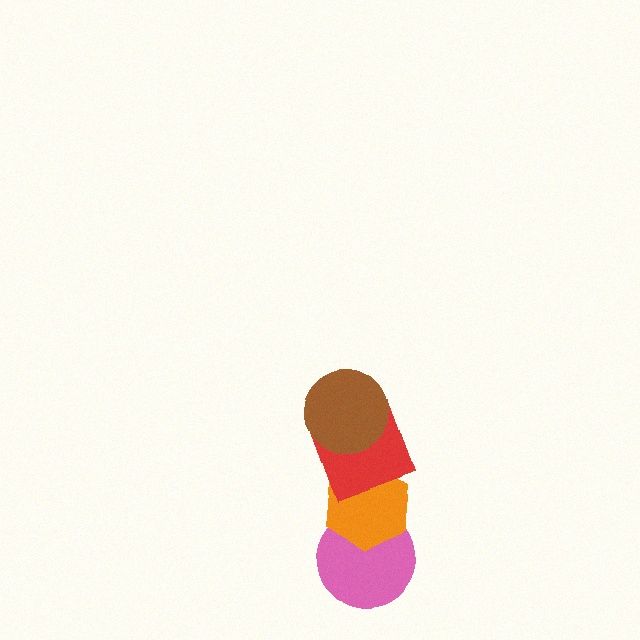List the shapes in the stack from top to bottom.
From top to bottom: the brown circle, the red square, the orange hexagon, the pink circle.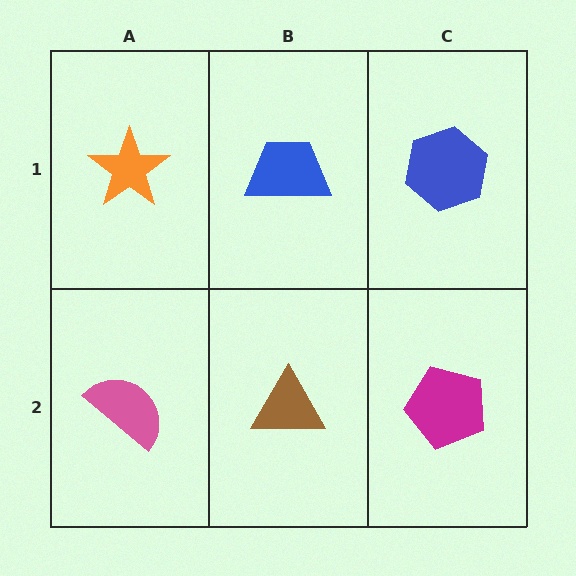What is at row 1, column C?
A blue hexagon.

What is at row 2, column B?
A brown triangle.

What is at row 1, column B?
A blue trapezoid.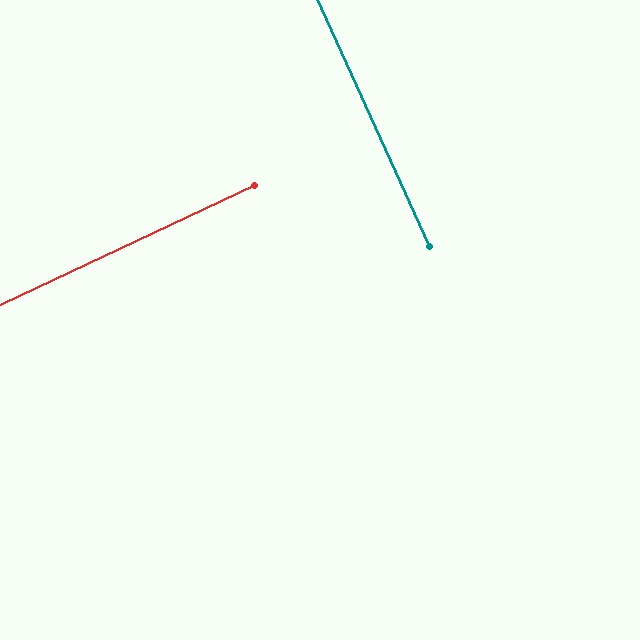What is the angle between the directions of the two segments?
Approximately 89 degrees.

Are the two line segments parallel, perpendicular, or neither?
Perpendicular — they meet at approximately 89°.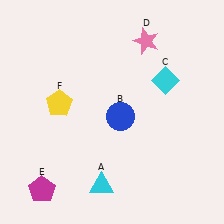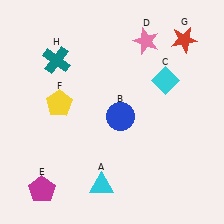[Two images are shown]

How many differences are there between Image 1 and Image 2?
There are 2 differences between the two images.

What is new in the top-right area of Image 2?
A red star (G) was added in the top-right area of Image 2.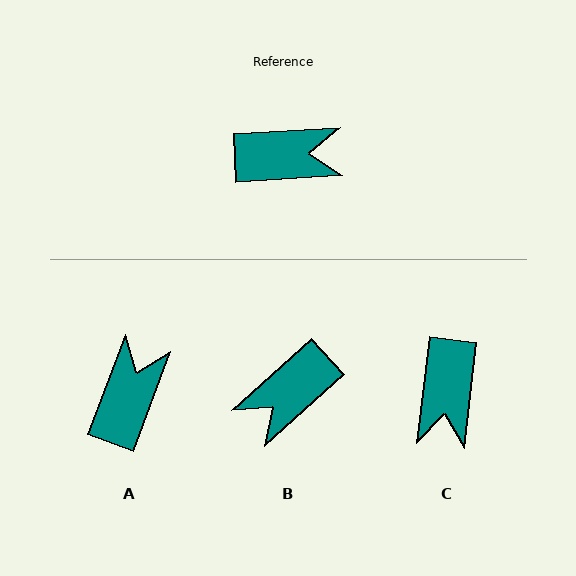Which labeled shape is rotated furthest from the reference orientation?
B, about 142 degrees away.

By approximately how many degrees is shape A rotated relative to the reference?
Approximately 66 degrees counter-clockwise.